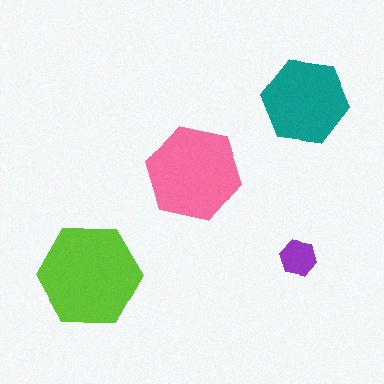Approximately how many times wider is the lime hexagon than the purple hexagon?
About 3 times wider.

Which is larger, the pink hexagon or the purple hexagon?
The pink one.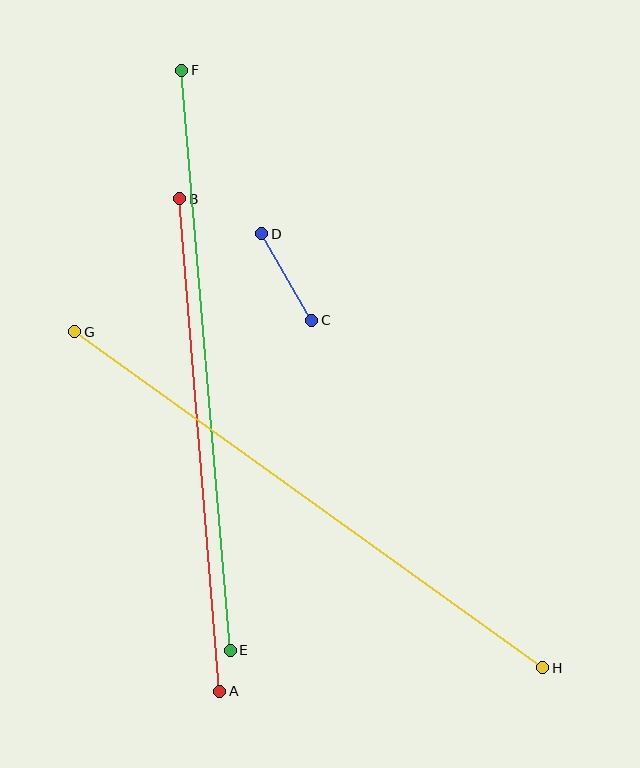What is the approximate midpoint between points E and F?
The midpoint is at approximately (206, 360) pixels.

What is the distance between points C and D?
The distance is approximately 100 pixels.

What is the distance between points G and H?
The distance is approximately 576 pixels.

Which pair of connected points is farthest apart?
Points E and F are farthest apart.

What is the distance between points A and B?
The distance is approximately 494 pixels.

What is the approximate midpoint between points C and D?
The midpoint is at approximately (287, 277) pixels.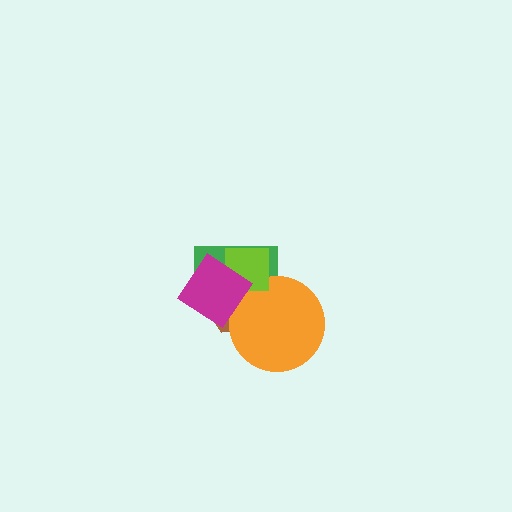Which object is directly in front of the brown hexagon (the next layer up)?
The orange circle is directly in front of the brown hexagon.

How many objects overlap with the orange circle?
3 objects overlap with the orange circle.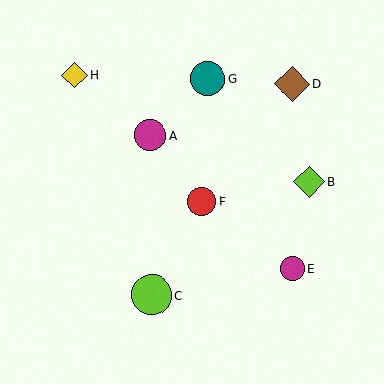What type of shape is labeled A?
Shape A is a magenta circle.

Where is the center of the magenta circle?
The center of the magenta circle is at (292, 268).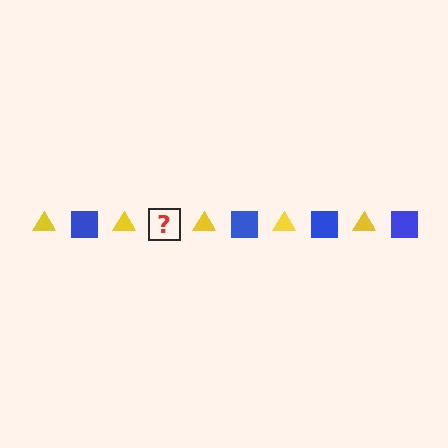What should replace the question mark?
The question mark should be replaced with a blue square.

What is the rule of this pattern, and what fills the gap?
The rule is that the pattern alternates between yellow triangle and blue square. The gap should be filled with a blue square.